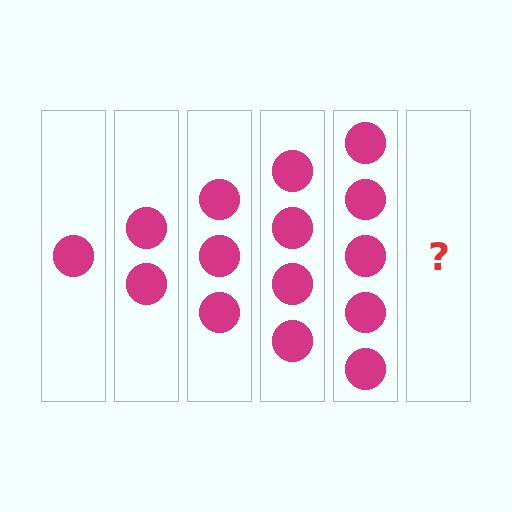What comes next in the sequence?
The next element should be 6 circles.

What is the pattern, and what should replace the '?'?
The pattern is that each step adds one more circle. The '?' should be 6 circles.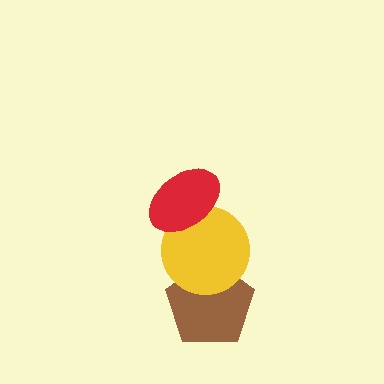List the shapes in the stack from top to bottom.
From top to bottom: the red ellipse, the yellow circle, the brown pentagon.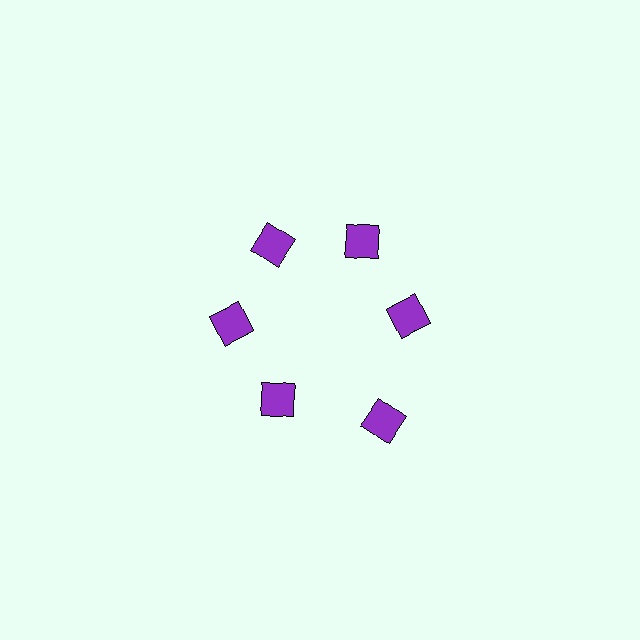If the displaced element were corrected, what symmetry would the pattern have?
It would have 6-fold rotational symmetry — the pattern would map onto itself every 60 degrees.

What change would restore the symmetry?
The symmetry would be restored by moving it inward, back onto the ring so that all 6 squares sit at equal angles and equal distance from the center.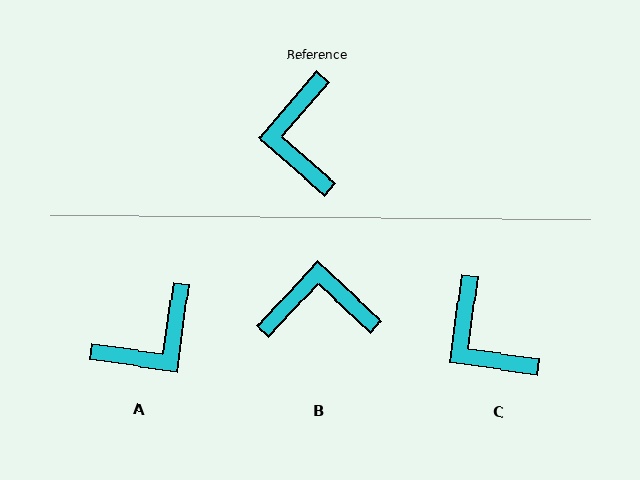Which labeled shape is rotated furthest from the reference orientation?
A, about 123 degrees away.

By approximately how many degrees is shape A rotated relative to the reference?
Approximately 123 degrees counter-clockwise.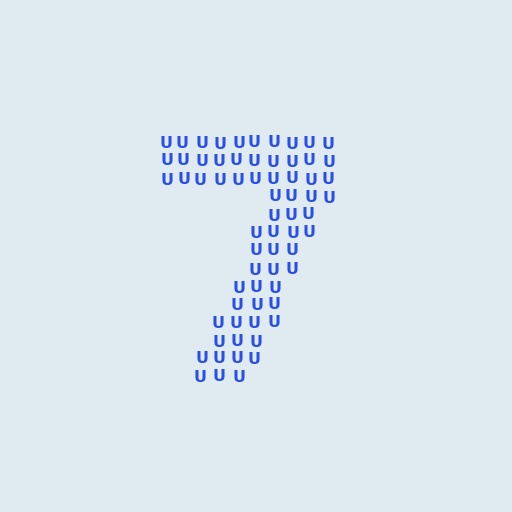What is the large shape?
The large shape is the digit 7.